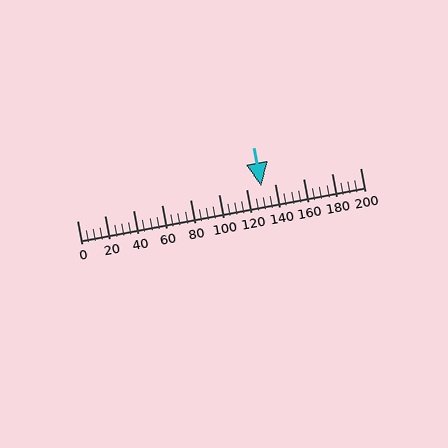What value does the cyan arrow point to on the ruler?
The cyan arrow points to approximately 130.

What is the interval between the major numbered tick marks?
The major tick marks are spaced 20 units apart.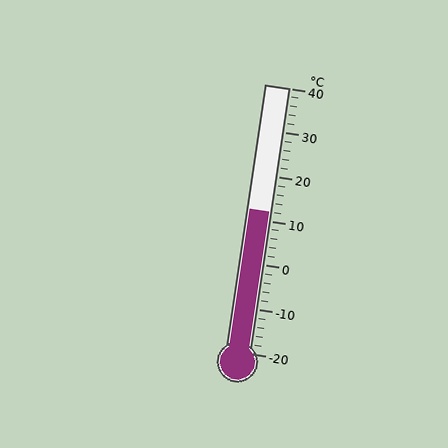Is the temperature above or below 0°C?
The temperature is above 0°C.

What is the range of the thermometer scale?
The thermometer scale ranges from -20°C to 40°C.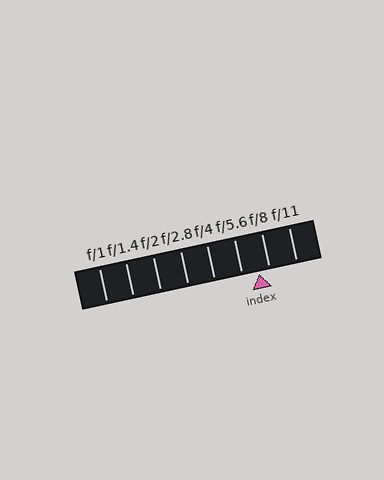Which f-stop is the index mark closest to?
The index mark is closest to f/8.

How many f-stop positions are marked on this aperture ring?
There are 8 f-stop positions marked.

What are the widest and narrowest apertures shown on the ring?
The widest aperture shown is f/1 and the narrowest is f/11.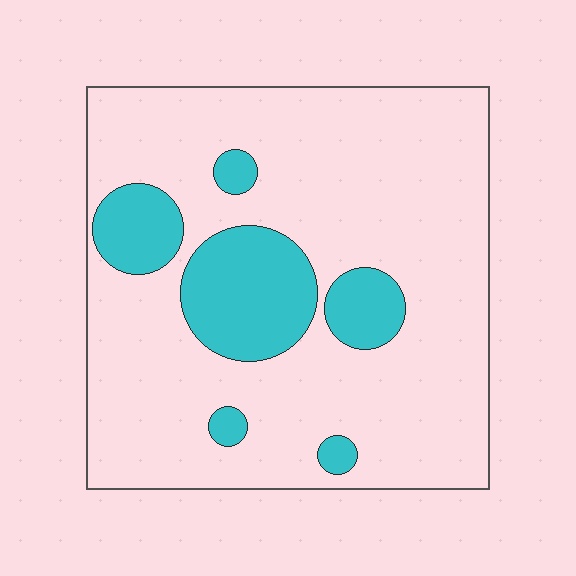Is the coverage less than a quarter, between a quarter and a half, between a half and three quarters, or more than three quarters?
Less than a quarter.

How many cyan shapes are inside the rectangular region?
6.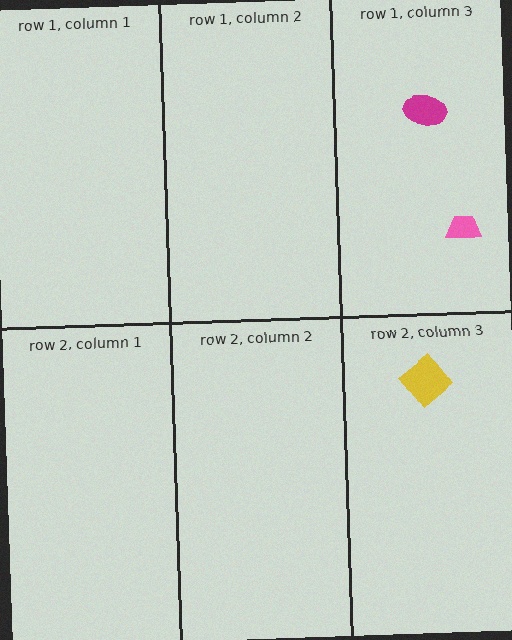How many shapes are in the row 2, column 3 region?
1.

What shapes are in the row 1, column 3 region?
The magenta ellipse, the pink trapezoid.